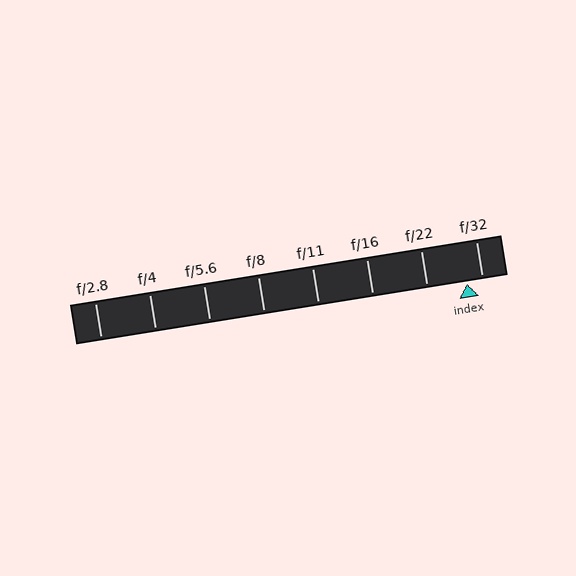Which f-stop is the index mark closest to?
The index mark is closest to f/32.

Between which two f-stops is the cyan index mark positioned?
The index mark is between f/22 and f/32.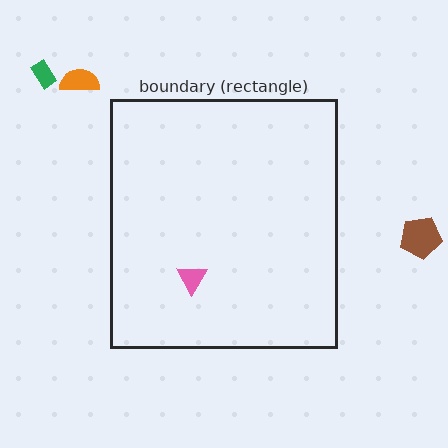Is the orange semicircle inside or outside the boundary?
Outside.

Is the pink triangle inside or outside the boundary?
Inside.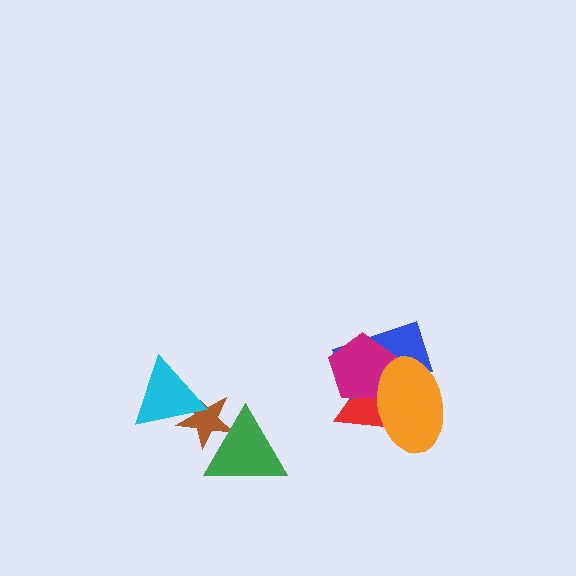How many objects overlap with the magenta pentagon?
3 objects overlap with the magenta pentagon.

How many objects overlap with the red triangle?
3 objects overlap with the red triangle.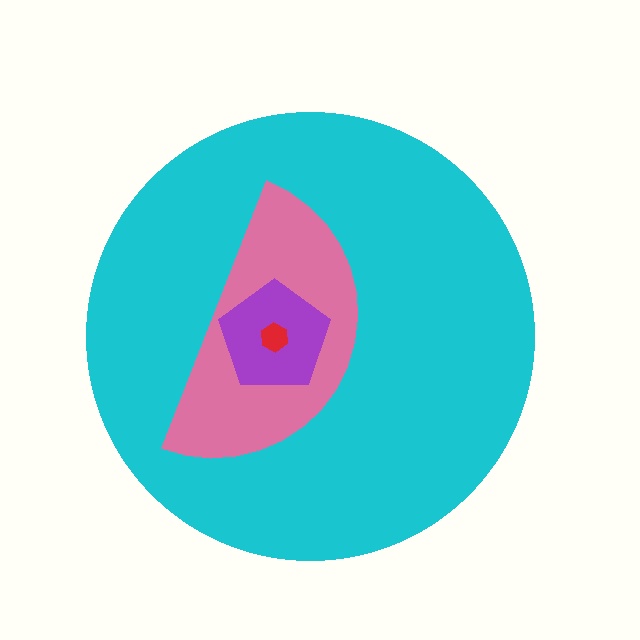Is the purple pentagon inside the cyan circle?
Yes.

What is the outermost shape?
The cyan circle.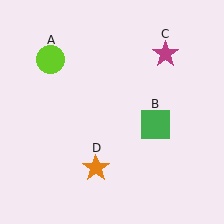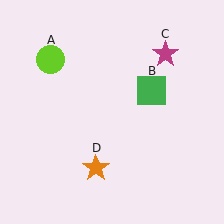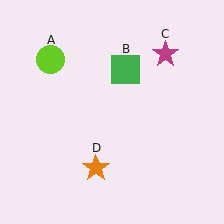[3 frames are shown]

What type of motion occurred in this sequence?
The green square (object B) rotated counterclockwise around the center of the scene.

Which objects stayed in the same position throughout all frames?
Lime circle (object A) and magenta star (object C) and orange star (object D) remained stationary.